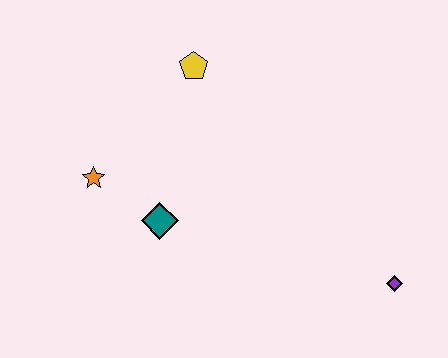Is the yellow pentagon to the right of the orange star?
Yes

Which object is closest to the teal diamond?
The orange star is closest to the teal diamond.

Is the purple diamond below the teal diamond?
Yes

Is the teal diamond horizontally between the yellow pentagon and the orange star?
Yes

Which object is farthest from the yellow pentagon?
The purple diamond is farthest from the yellow pentagon.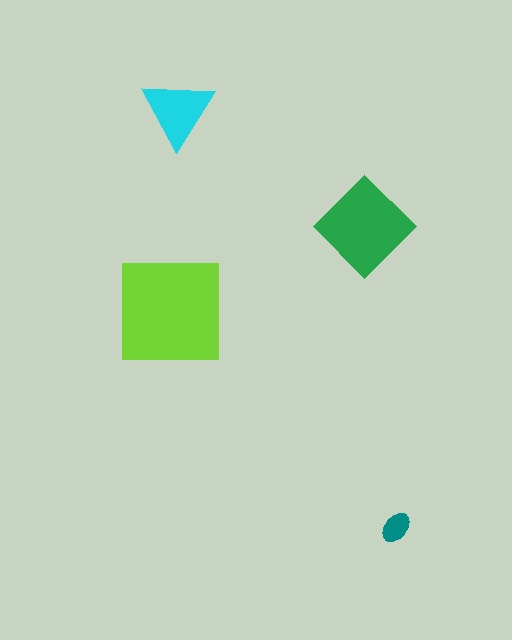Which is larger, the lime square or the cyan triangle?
The lime square.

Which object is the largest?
The lime square.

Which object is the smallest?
The teal ellipse.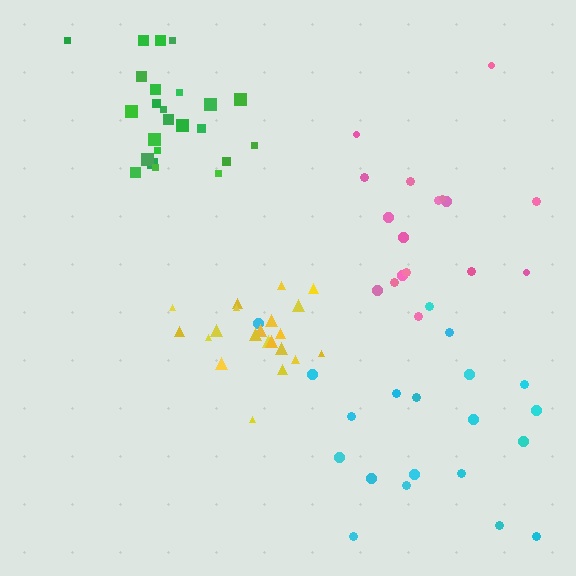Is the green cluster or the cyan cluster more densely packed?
Green.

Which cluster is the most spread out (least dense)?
Cyan.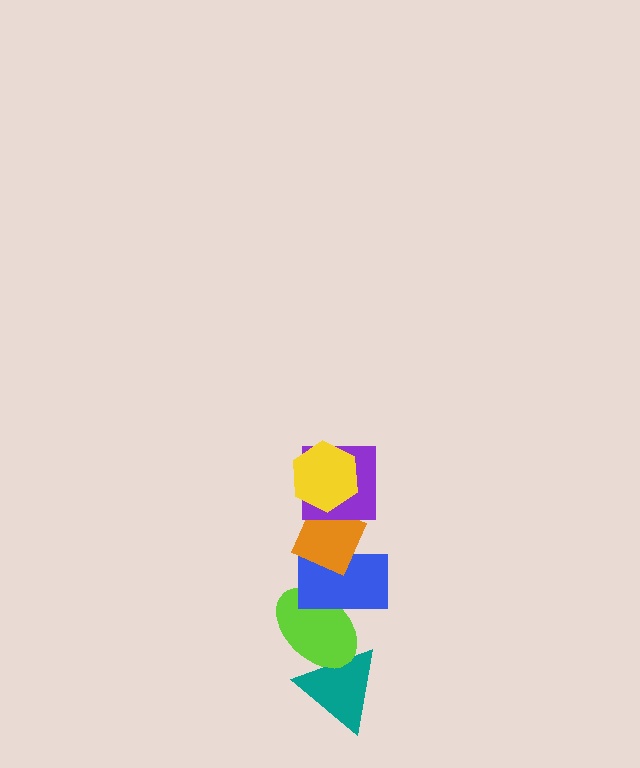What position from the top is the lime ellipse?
The lime ellipse is 5th from the top.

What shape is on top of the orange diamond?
The purple square is on top of the orange diamond.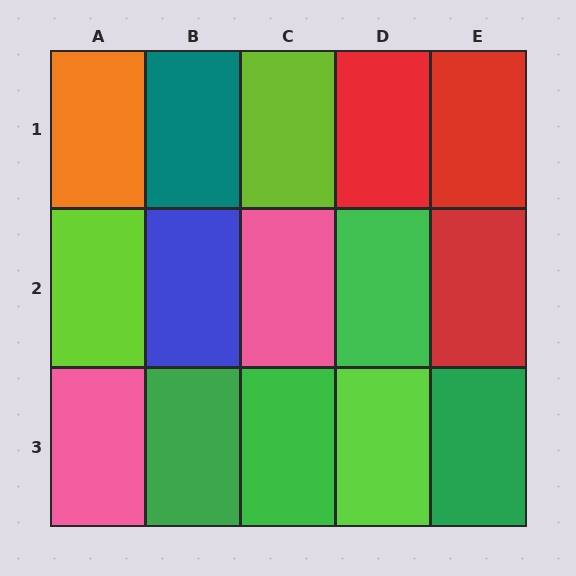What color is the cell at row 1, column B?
Teal.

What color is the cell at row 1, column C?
Lime.